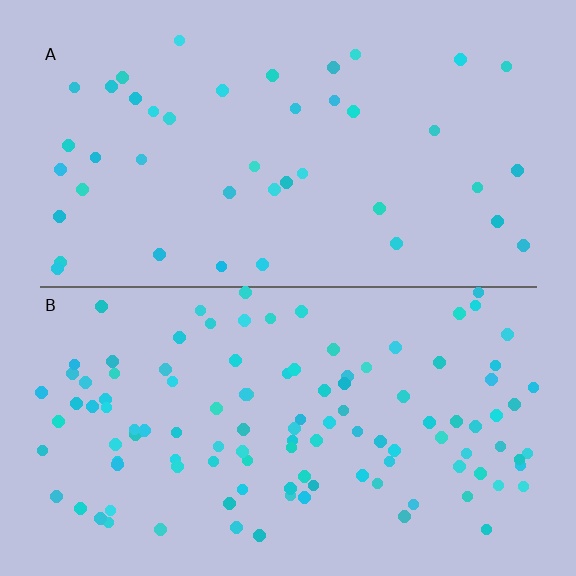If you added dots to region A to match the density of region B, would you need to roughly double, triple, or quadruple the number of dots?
Approximately triple.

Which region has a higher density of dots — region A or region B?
B (the bottom).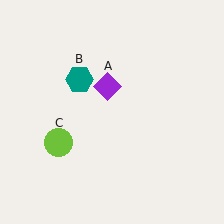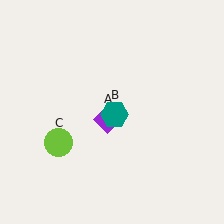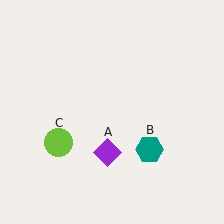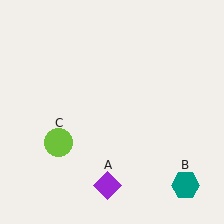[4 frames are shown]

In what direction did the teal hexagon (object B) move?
The teal hexagon (object B) moved down and to the right.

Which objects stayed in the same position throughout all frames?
Lime circle (object C) remained stationary.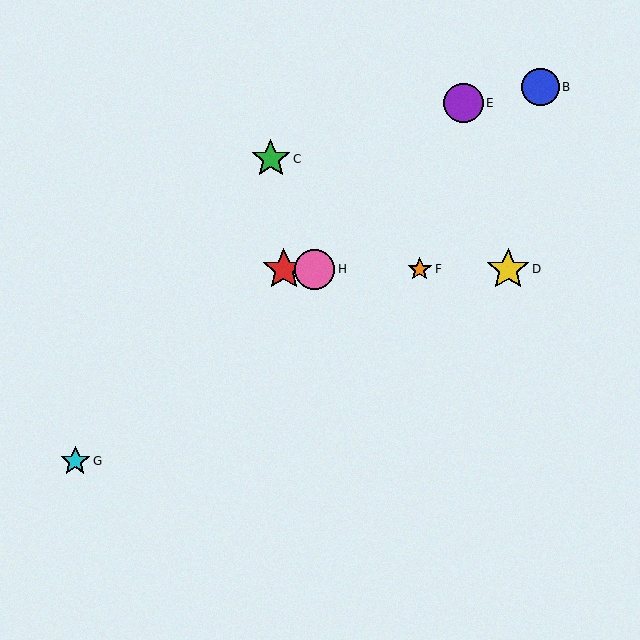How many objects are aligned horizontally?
4 objects (A, D, F, H) are aligned horizontally.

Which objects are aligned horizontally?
Objects A, D, F, H are aligned horizontally.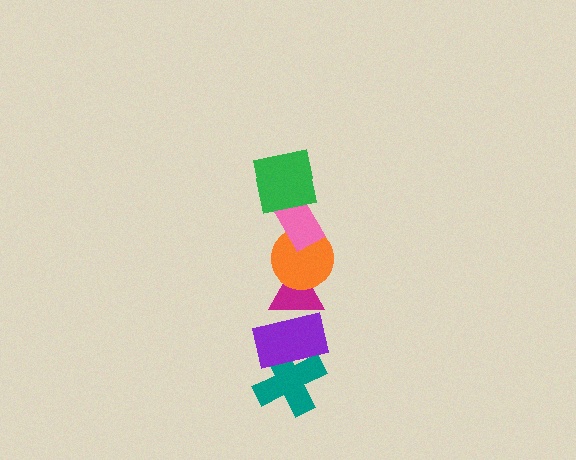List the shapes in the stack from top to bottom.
From top to bottom: the green square, the pink rectangle, the orange circle, the magenta triangle, the purple rectangle, the teal cross.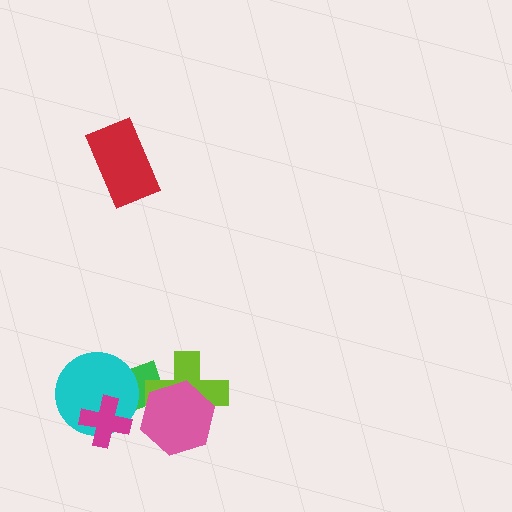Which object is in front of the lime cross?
The pink hexagon is in front of the lime cross.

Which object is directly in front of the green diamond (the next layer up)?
The cyan circle is directly in front of the green diamond.